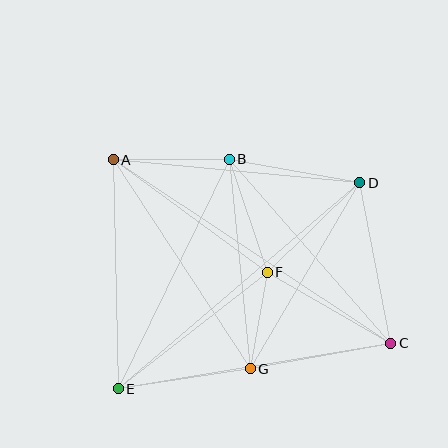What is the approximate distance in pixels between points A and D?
The distance between A and D is approximately 248 pixels.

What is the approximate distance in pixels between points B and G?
The distance between B and G is approximately 210 pixels.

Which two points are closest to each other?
Points F and G are closest to each other.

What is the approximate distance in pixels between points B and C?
The distance between B and C is approximately 245 pixels.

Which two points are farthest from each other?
Points A and C are farthest from each other.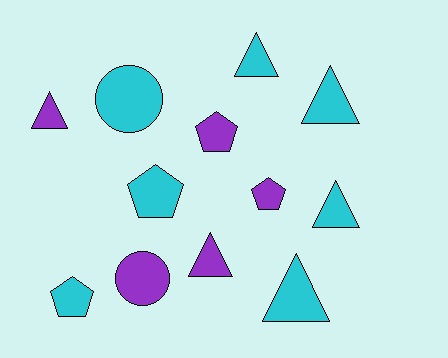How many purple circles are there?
There is 1 purple circle.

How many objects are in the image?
There are 12 objects.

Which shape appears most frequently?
Triangle, with 6 objects.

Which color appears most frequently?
Cyan, with 7 objects.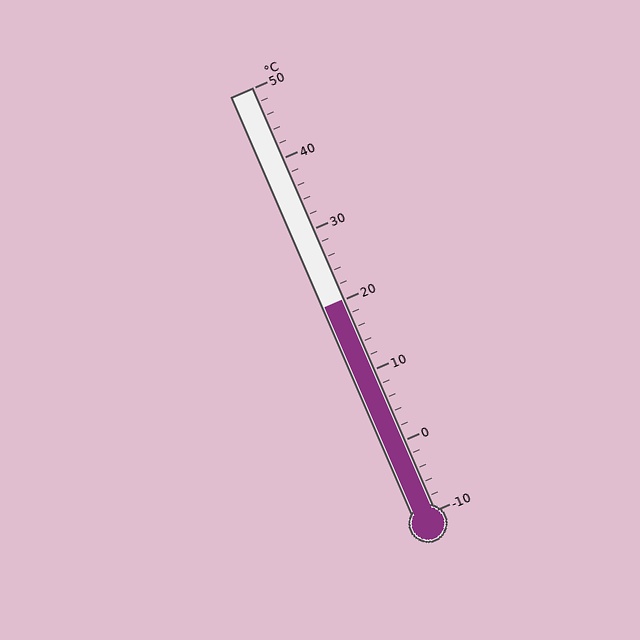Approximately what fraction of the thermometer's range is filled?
The thermometer is filled to approximately 50% of its range.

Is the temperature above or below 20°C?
The temperature is at 20°C.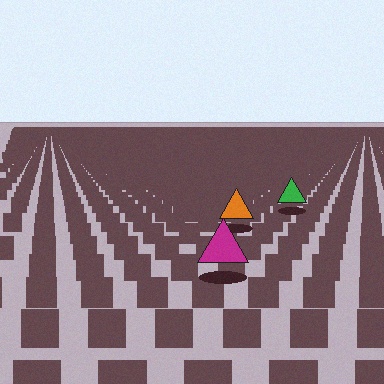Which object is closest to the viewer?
The magenta triangle is closest. The texture marks near it are larger and more spread out.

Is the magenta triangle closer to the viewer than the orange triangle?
Yes. The magenta triangle is closer — you can tell from the texture gradient: the ground texture is coarser near it.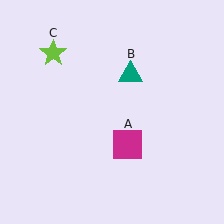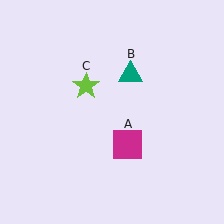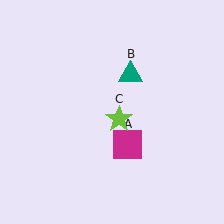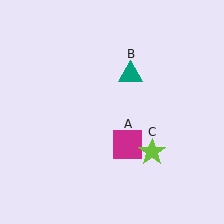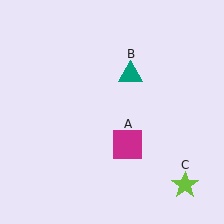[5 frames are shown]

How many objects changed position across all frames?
1 object changed position: lime star (object C).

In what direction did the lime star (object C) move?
The lime star (object C) moved down and to the right.